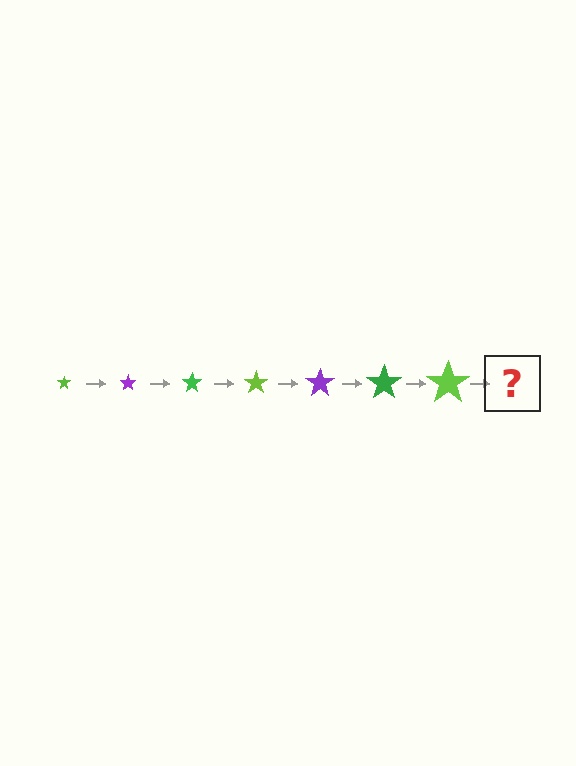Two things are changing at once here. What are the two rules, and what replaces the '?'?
The two rules are that the star grows larger each step and the color cycles through lime, purple, and green. The '?' should be a purple star, larger than the previous one.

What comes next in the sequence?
The next element should be a purple star, larger than the previous one.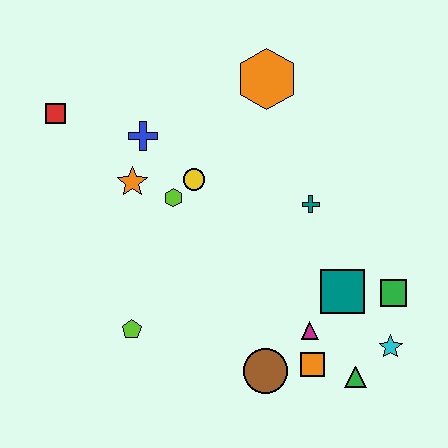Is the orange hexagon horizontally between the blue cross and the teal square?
Yes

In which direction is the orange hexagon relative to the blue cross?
The orange hexagon is to the right of the blue cross.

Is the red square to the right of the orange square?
No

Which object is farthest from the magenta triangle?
The red square is farthest from the magenta triangle.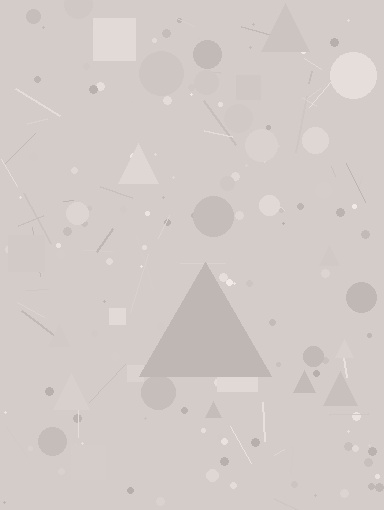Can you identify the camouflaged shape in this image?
The camouflaged shape is a triangle.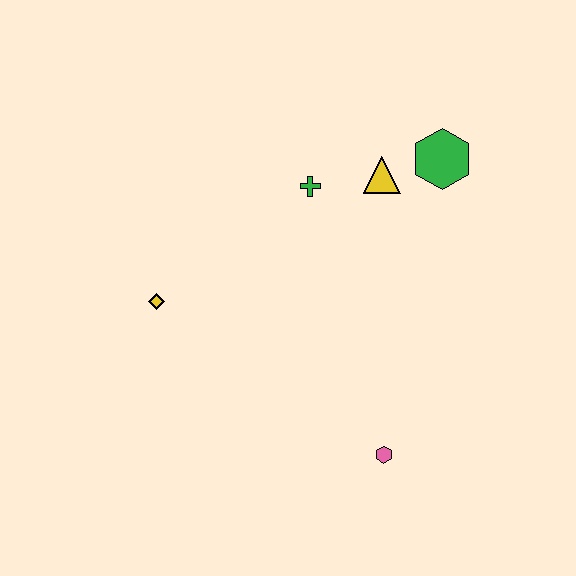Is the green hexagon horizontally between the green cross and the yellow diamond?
No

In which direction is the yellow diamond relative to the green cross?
The yellow diamond is to the left of the green cross.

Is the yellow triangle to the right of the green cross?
Yes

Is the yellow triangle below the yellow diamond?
No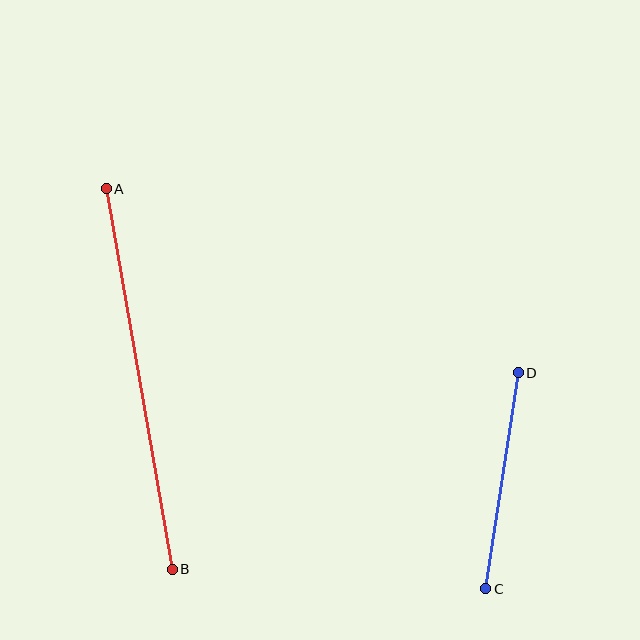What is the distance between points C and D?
The distance is approximately 219 pixels.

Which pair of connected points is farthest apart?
Points A and B are farthest apart.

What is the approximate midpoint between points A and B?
The midpoint is at approximately (139, 379) pixels.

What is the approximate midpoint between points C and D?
The midpoint is at approximately (502, 481) pixels.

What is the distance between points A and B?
The distance is approximately 386 pixels.